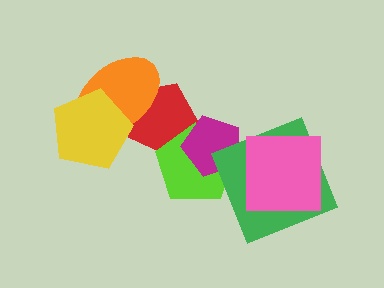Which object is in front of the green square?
The pink square is in front of the green square.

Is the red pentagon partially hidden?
Yes, it is partially covered by another shape.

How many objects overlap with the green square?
3 objects overlap with the green square.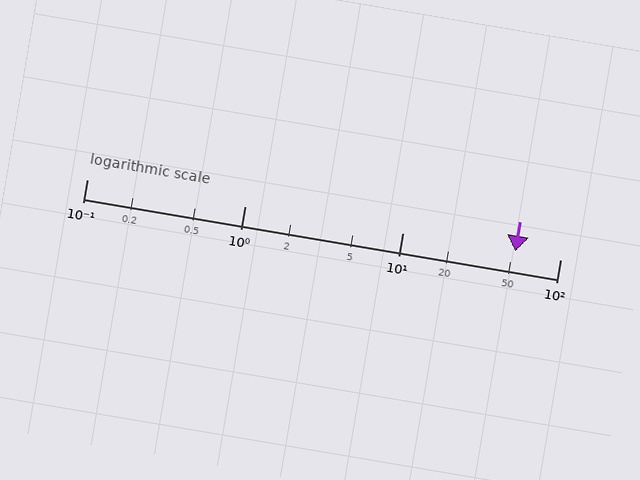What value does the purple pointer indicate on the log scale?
The pointer indicates approximately 52.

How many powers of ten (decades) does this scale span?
The scale spans 3 decades, from 0.1 to 100.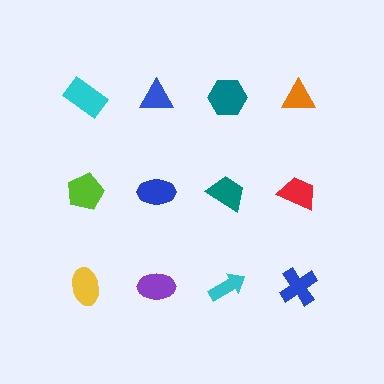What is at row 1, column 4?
An orange triangle.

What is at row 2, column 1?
A lime pentagon.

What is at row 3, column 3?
A cyan arrow.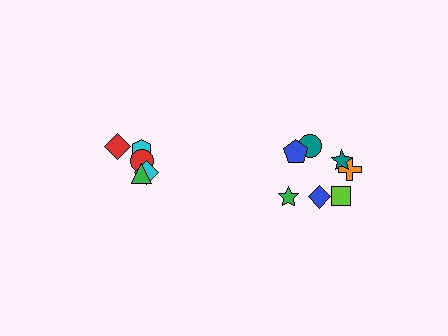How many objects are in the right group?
There are 7 objects.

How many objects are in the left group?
There are 5 objects.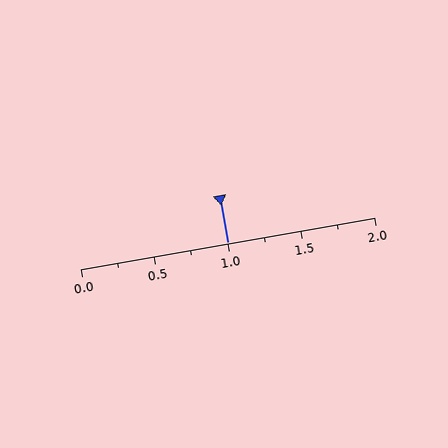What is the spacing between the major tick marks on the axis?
The major ticks are spaced 0.5 apart.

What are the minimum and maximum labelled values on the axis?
The axis runs from 0.0 to 2.0.